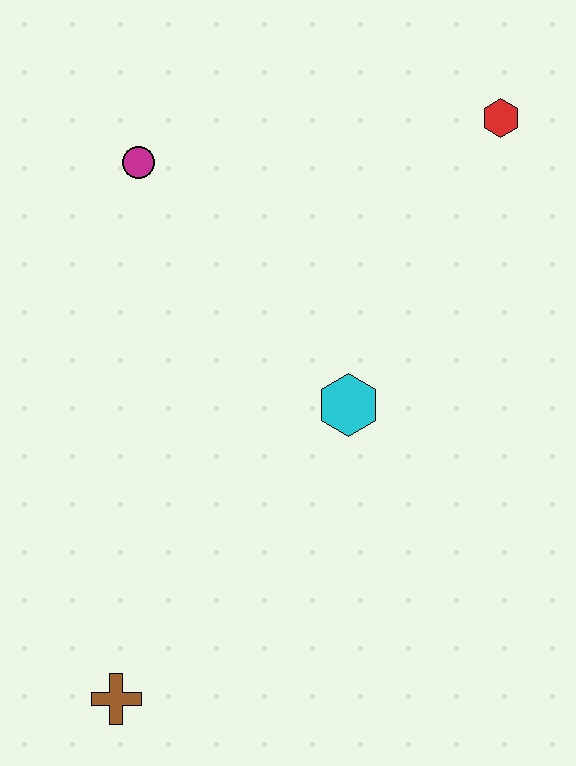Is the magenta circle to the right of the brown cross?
Yes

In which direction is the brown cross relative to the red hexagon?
The brown cross is below the red hexagon.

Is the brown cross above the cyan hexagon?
No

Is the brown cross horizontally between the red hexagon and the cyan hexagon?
No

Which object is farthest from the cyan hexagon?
The brown cross is farthest from the cyan hexagon.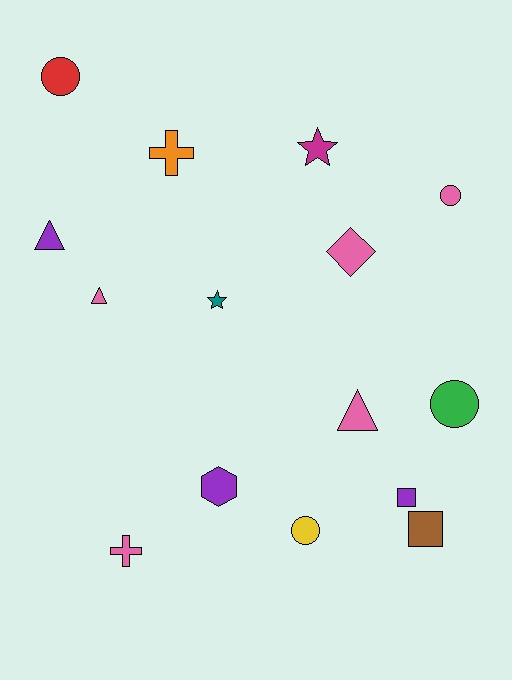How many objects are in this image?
There are 15 objects.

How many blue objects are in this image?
There are no blue objects.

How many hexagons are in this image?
There is 1 hexagon.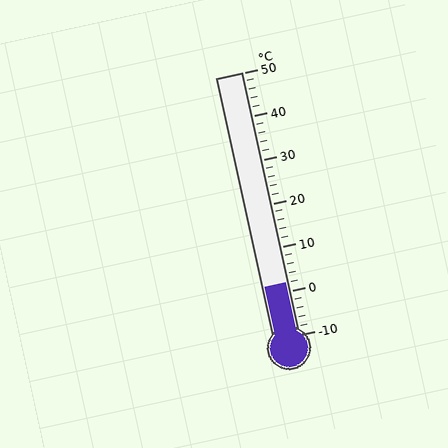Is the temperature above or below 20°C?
The temperature is below 20°C.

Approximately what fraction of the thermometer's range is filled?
The thermometer is filled to approximately 20% of its range.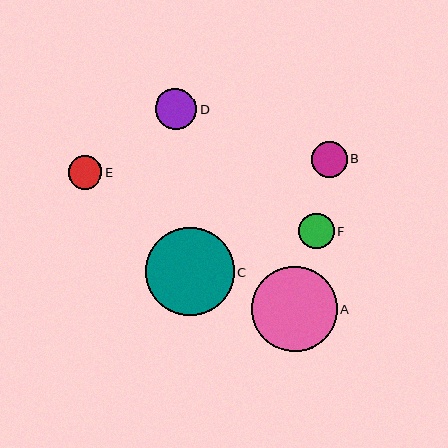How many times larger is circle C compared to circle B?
Circle C is approximately 2.5 times the size of circle B.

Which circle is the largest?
Circle C is the largest with a size of approximately 88 pixels.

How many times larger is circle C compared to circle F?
Circle C is approximately 2.5 times the size of circle F.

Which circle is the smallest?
Circle E is the smallest with a size of approximately 34 pixels.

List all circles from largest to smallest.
From largest to smallest: C, A, D, B, F, E.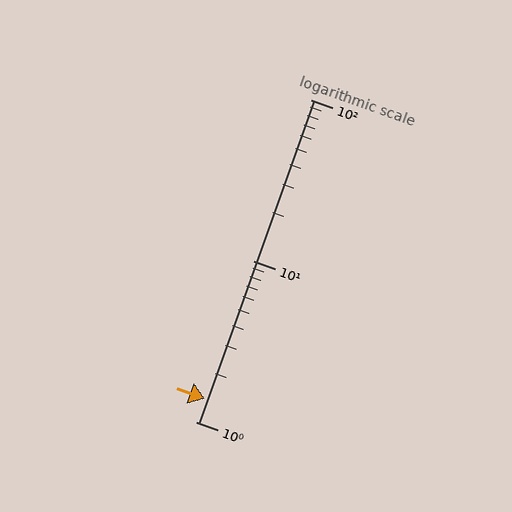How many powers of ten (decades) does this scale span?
The scale spans 2 decades, from 1 to 100.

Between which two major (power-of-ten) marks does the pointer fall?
The pointer is between 1 and 10.